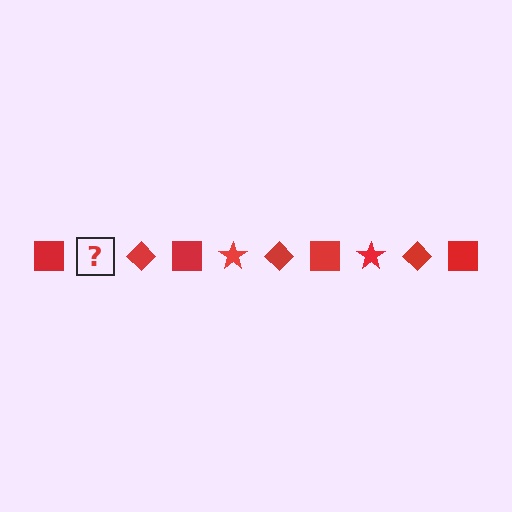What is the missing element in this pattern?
The missing element is a red star.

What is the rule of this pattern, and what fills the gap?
The rule is that the pattern cycles through square, star, diamond shapes in red. The gap should be filled with a red star.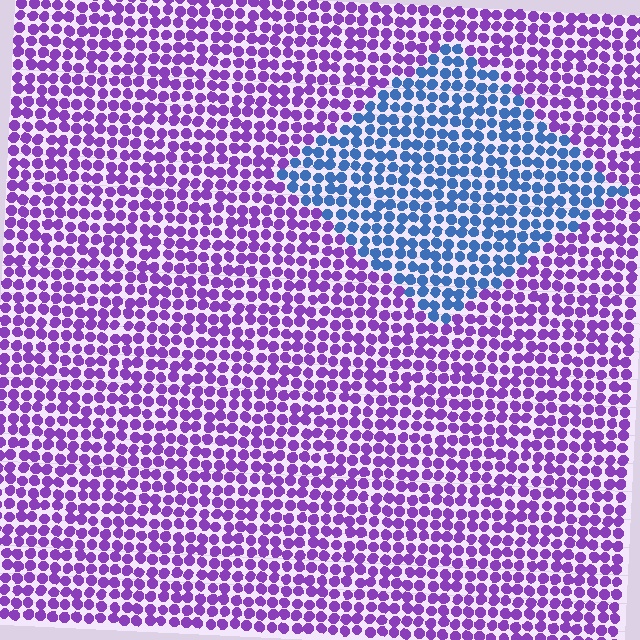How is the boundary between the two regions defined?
The boundary is defined purely by a slight shift in hue (about 61 degrees). Spacing, size, and orientation are identical on both sides.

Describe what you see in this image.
The image is filled with small purple elements in a uniform arrangement. A diamond-shaped region is visible where the elements are tinted to a slightly different hue, forming a subtle color boundary.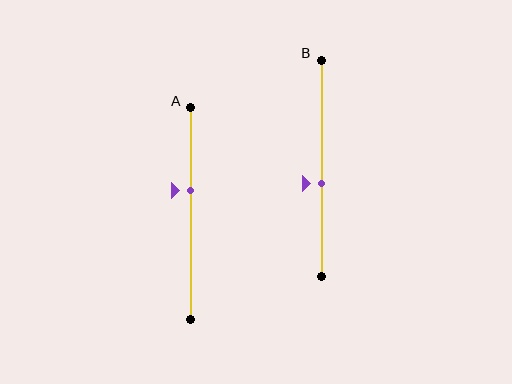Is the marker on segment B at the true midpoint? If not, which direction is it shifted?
No, the marker on segment B is shifted downward by about 7% of the segment length.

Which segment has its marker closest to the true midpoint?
Segment B has its marker closest to the true midpoint.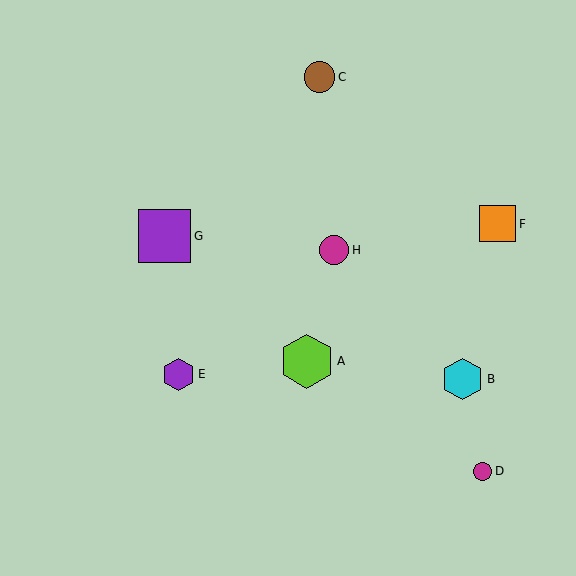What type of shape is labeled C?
Shape C is a brown circle.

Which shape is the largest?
The lime hexagon (labeled A) is the largest.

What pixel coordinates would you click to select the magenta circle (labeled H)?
Click at (334, 250) to select the magenta circle H.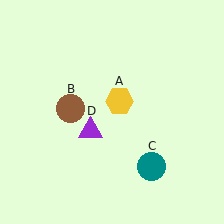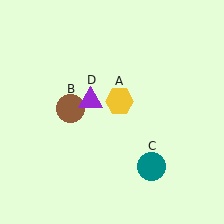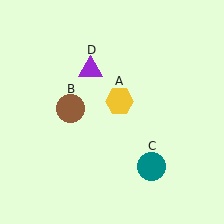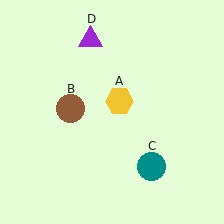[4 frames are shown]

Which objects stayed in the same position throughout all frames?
Yellow hexagon (object A) and brown circle (object B) and teal circle (object C) remained stationary.